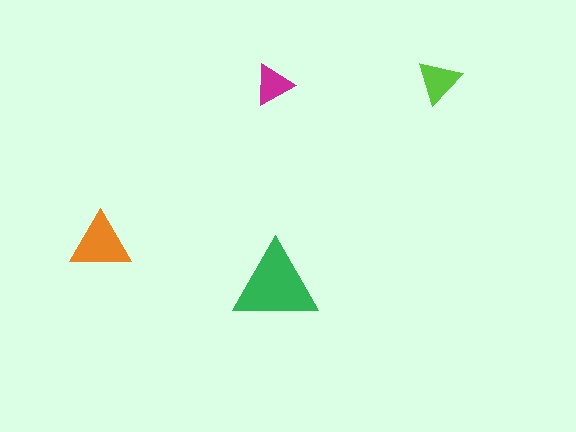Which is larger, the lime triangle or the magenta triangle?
The lime one.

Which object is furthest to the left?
The orange triangle is leftmost.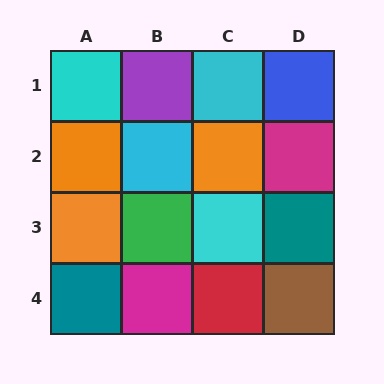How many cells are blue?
1 cell is blue.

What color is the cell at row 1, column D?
Blue.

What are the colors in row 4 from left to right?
Teal, magenta, red, brown.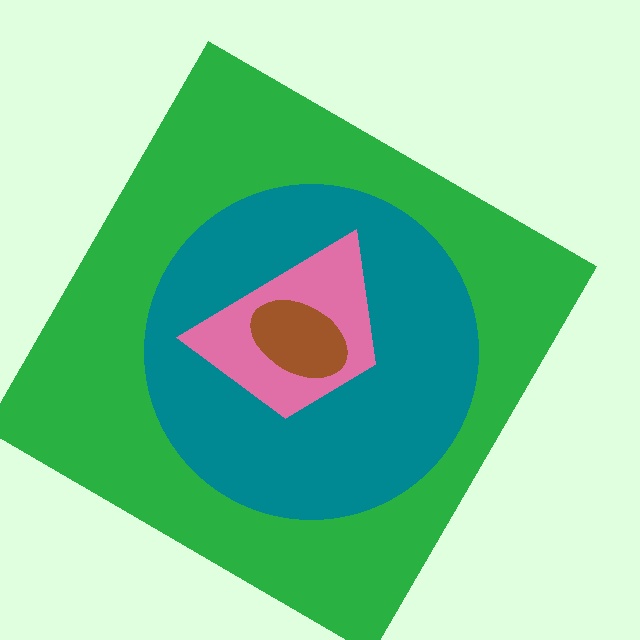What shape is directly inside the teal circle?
The pink trapezoid.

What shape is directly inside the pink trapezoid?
The brown ellipse.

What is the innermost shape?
The brown ellipse.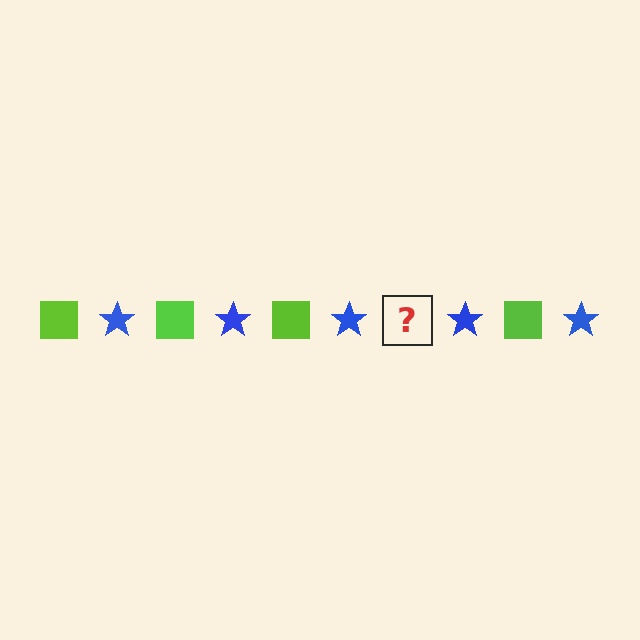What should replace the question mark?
The question mark should be replaced with a lime square.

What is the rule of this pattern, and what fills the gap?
The rule is that the pattern alternates between lime square and blue star. The gap should be filled with a lime square.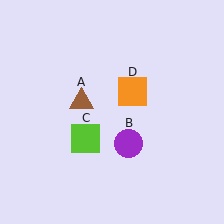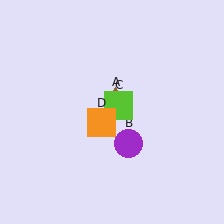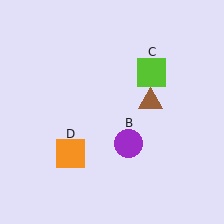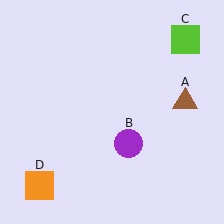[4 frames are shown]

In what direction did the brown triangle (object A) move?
The brown triangle (object A) moved right.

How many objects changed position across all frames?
3 objects changed position: brown triangle (object A), lime square (object C), orange square (object D).